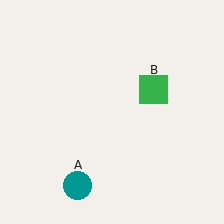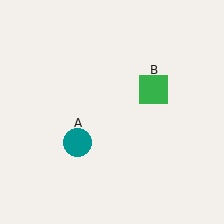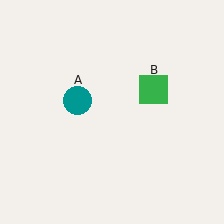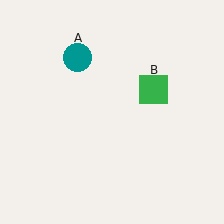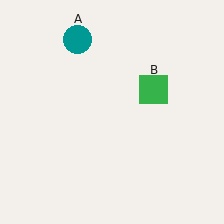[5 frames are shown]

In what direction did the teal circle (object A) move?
The teal circle (object A) moved up.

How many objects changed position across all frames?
1 object changed position: teal circle (object A).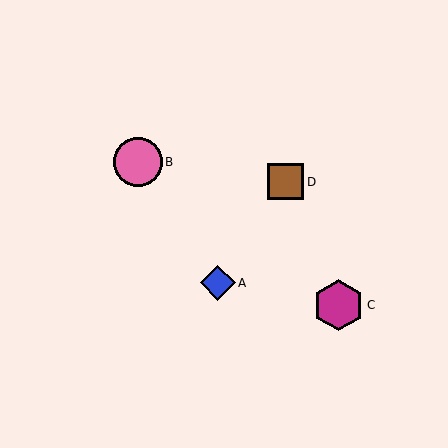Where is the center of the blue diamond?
The center of the blue diamond is at (218, 283).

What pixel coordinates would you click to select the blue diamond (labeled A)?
Click at (218, 283) to select the blue diamond A.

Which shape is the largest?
The magenta hexagon (labeled C) is the largest.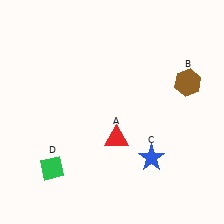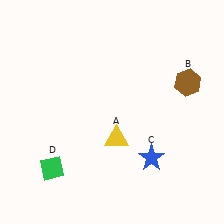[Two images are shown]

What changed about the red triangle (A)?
In Image 1, A is red. In Image 2, it changed to yellow.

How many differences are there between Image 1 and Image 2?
There is 1 difference between the two images.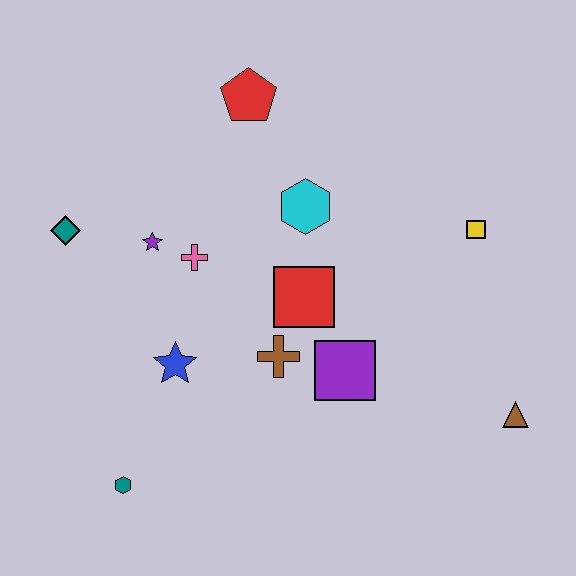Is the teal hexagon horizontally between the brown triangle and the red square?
No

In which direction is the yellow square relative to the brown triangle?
The yellow square is above the brown triangle.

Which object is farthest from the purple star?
The brown triangle is farthest from the purple star.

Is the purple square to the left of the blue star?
No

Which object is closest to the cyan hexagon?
The red square is closest to the cyan hexagon.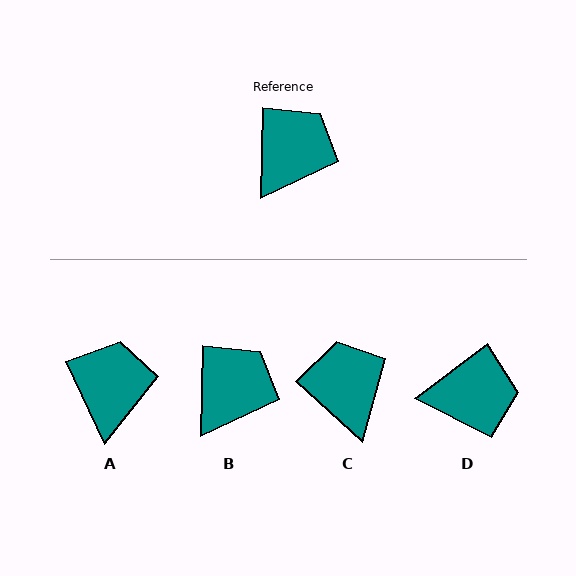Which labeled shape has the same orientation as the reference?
B.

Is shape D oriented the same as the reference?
No, it is off by about 52 degrees.